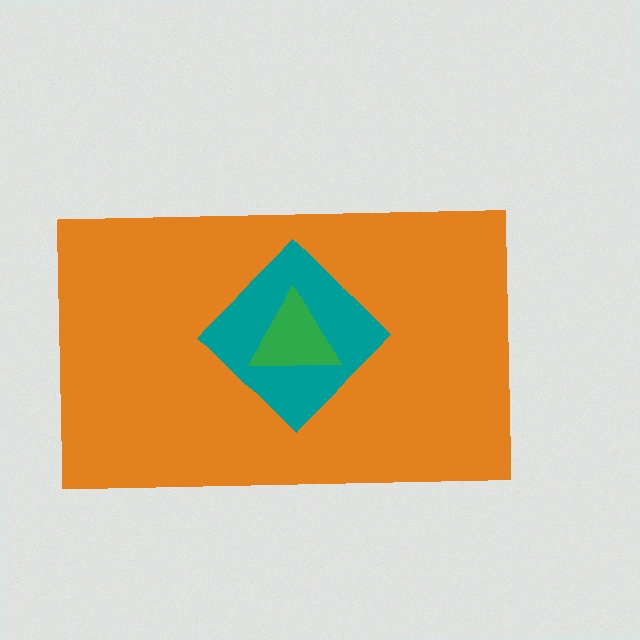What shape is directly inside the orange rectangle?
The teal diamond.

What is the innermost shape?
The green triangle.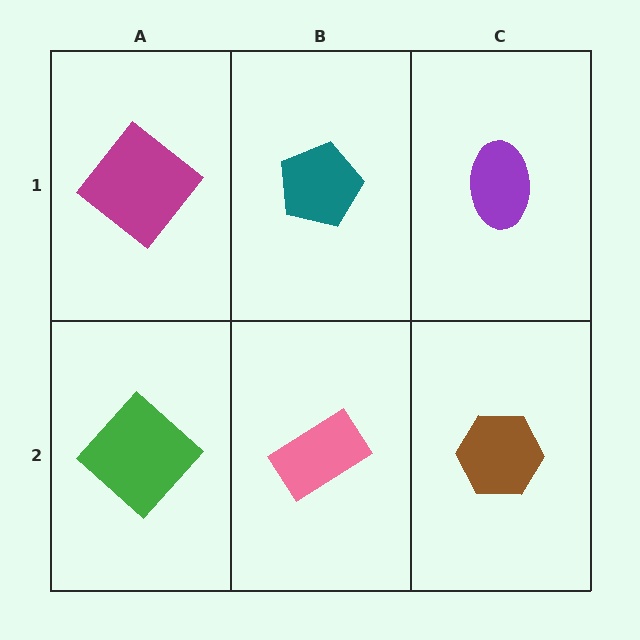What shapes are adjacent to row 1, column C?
A brown hexagon (row 2, column C), a teal pentagon (row 1, column B).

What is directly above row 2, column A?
A magenta diamond.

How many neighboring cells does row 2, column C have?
2.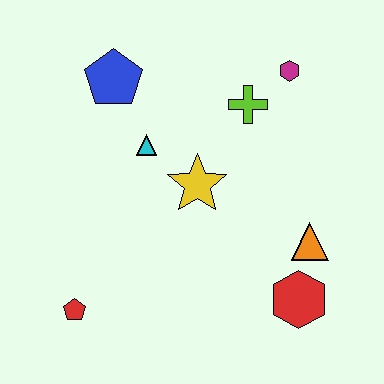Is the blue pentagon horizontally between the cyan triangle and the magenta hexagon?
No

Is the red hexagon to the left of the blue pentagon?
No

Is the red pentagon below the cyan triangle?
Yes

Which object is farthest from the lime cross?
The red pentagon is farthest from the lime cross.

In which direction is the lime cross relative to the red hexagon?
The lime cross is above the red hexagon.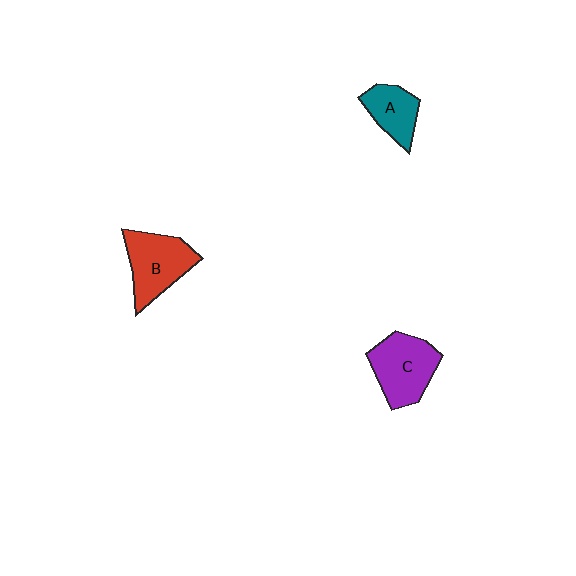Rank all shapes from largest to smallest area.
From largest to smallest: C (purple), B (red), A (teal).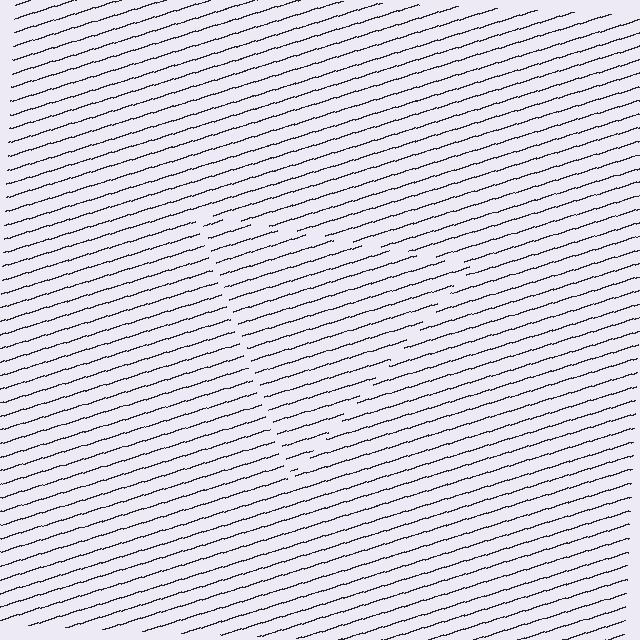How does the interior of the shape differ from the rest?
The interior of the shape contains the same grating, shifted by half a period — the contour is defined by the phase discontinuity where line-ends from the inner and outer gratings abut.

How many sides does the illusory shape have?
3 sides — the line-ends trace a triangle.